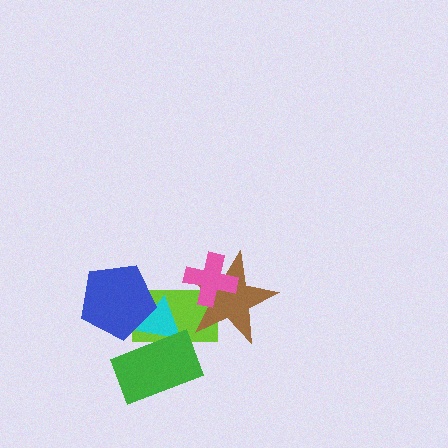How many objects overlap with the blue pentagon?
2 objects overlap with the blue pentagon.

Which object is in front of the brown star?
The pink cross is in front of the brown star.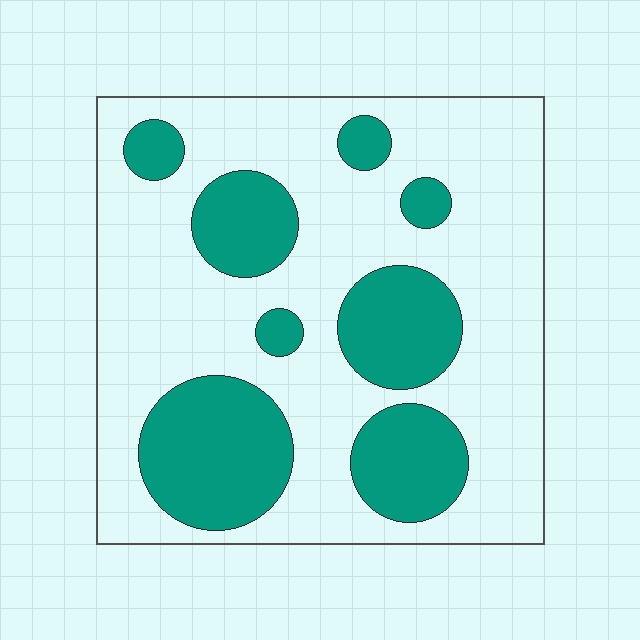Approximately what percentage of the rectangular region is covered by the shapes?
Approximately 30%.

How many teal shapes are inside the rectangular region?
8.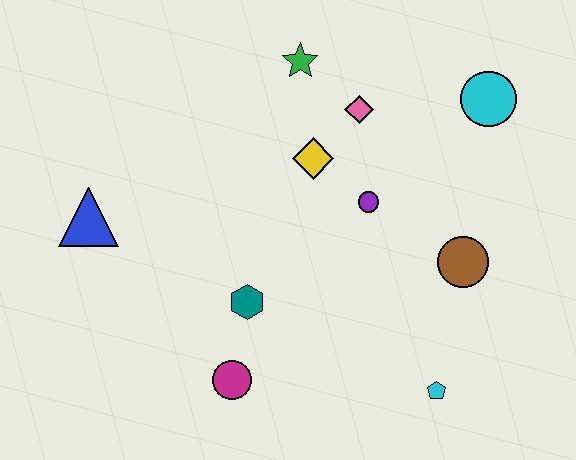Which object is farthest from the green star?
The cyan pentagon is farthest from the green star.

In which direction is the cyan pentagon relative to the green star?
The cyan pentagon is below the green star.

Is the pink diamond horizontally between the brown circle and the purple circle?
No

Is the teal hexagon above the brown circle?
No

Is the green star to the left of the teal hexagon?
No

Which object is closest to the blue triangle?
The teal hexagon is closest to the blue triangle.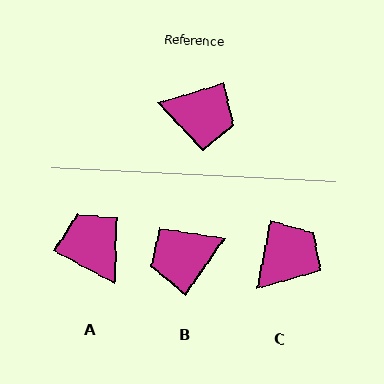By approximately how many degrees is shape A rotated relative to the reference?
Approximately 135 degrees counter-clockwise.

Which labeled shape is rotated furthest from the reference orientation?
B, about 143 degrees away.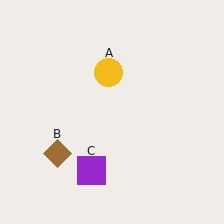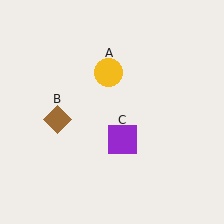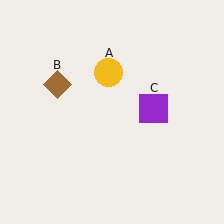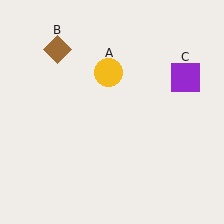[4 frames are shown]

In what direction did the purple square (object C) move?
The purple square (object C) moved up and to the right.